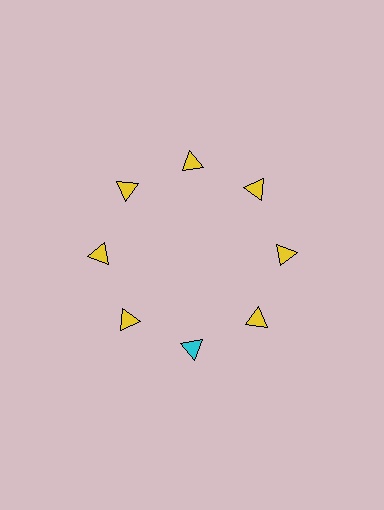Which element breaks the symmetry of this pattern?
The cyan triangle at roughly the 6 o'clock position breaks the symmetry. All other shapes are yellow triangles.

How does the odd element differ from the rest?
It has a different color: cyan instead of yellow.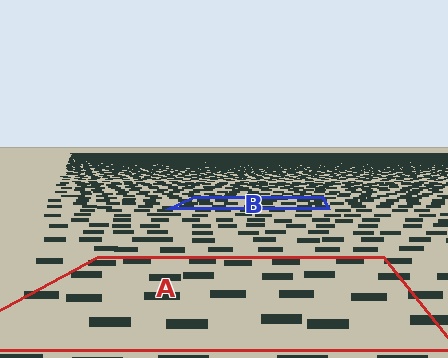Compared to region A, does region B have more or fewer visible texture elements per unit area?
Region B has more texture elements per unit area — they are packed more densely because it is farther away.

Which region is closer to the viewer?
Region A is closer. The texture elements there are larger and more spread out.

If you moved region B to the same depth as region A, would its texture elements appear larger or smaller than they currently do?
They would appear larger. At a closer depth, the same texture elements are projected at a bigger on-screen size.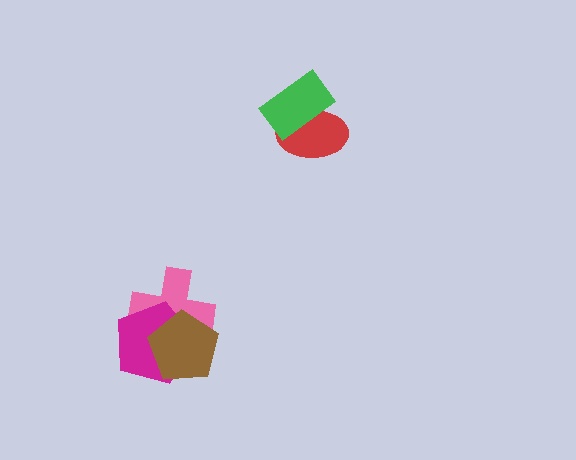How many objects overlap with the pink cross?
2 objects overlap with the pink cross.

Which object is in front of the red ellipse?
The green rectangle is in front of the red ellipse.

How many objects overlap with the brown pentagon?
2 objects overlap with the brown pentagon.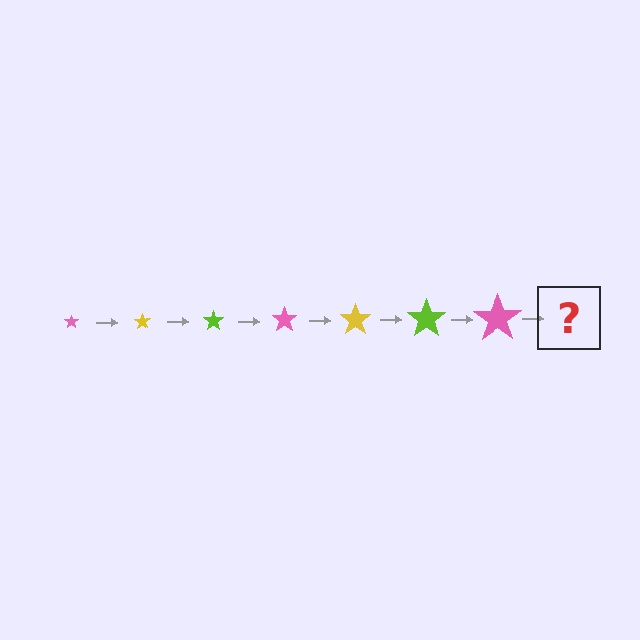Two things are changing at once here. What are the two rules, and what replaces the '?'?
The two rules are that the star grows larger each step and the color cycles through pink, yellow, and lime. The '?' should be a yellow star, larger than the previous one.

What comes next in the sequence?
The next element should be a yellow star, larger than the previous one.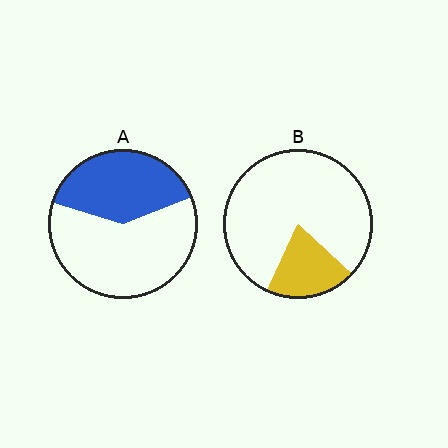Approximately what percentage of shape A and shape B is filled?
A is approximately 40% and B is approximately 20%.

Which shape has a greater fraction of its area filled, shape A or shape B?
Shape A.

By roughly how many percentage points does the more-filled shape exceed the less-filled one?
By roughly 20 percentage points (A over B).